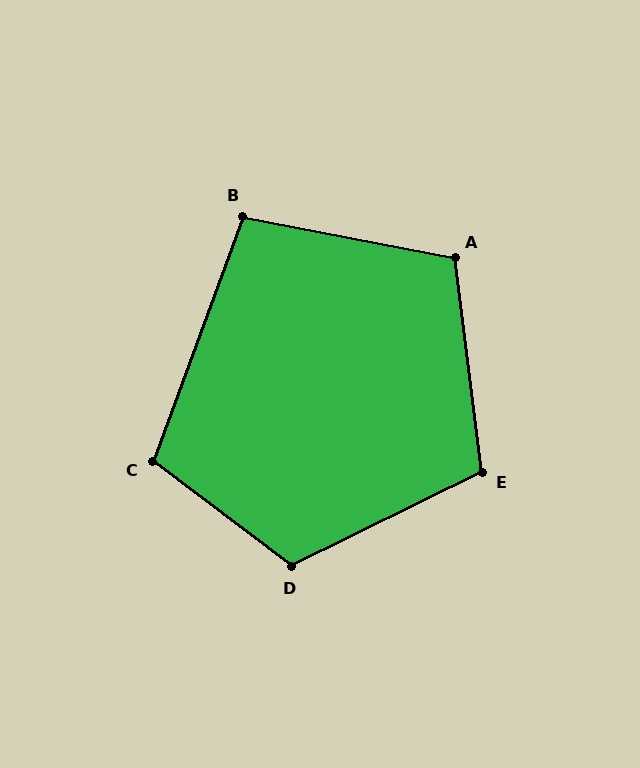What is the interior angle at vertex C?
Approximately 107 degrees (obtuse).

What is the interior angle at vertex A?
Approximately 108 degrees (obtuse).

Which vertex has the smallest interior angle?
B, at approximately 99 degrees.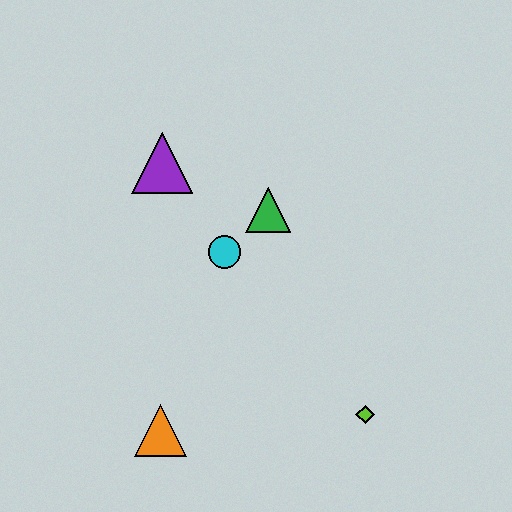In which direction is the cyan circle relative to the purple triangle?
The cyan circle is below the purple triangle.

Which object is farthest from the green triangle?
The orange triangle is farthest from the green triangle.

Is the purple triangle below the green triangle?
No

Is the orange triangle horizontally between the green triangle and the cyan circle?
No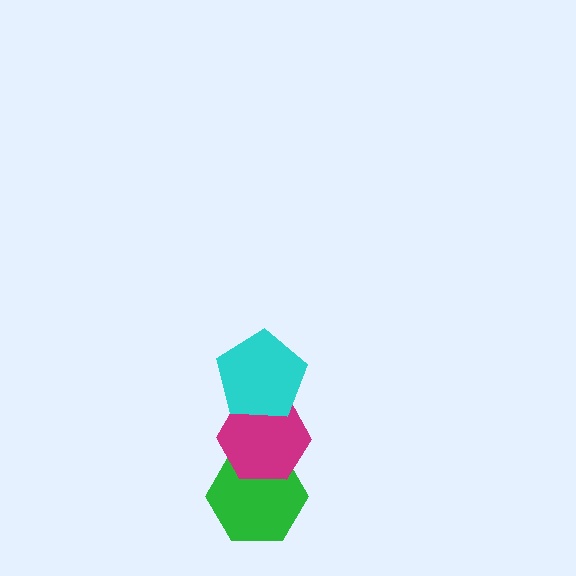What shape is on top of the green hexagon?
The magenta hexagon is on top of the green hexagon.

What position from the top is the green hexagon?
The green hexagon is 3rd from the top.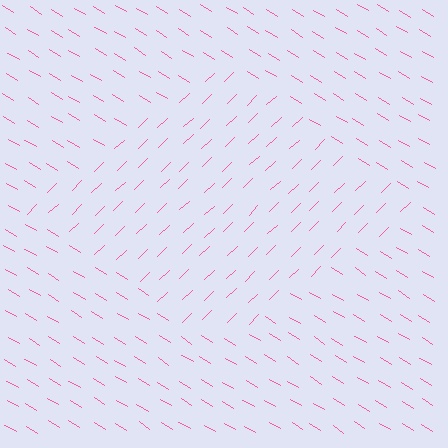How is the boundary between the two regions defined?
The boundary is defined purely by a change in line orientation (approximately 76 degrees difference). All lines are the same color and thickness.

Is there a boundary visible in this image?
Yes, there is a texture boundary formed by a change in line orientation.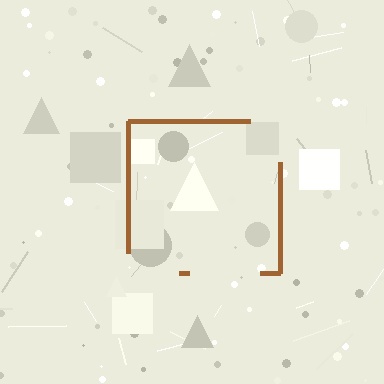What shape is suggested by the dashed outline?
The dashed outline suggests a square.